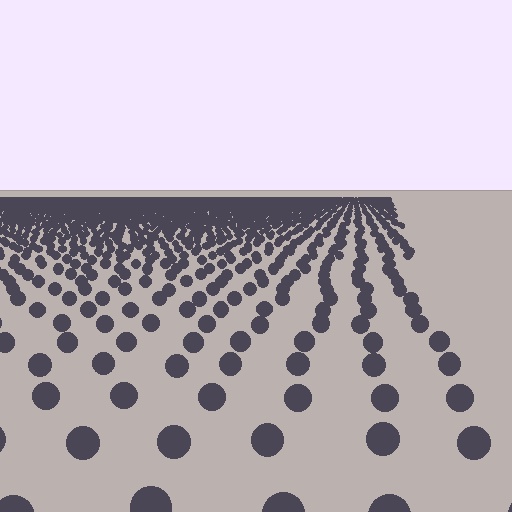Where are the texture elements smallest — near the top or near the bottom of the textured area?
Near the top.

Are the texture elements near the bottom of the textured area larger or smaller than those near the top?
Larger. Near the bottom, elements are closer to the viewer and appear at a bigger on-screen size.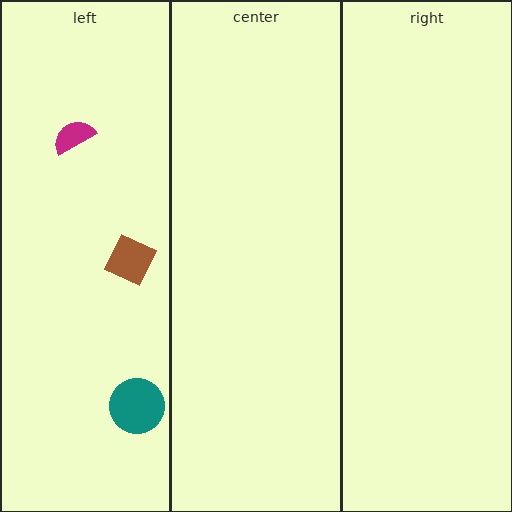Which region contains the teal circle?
The left region.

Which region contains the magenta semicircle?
The left region.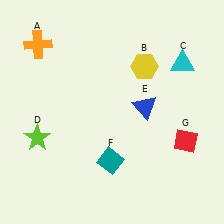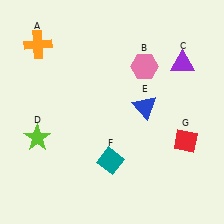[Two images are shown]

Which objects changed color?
B changed from yellow to pink. C changed from cyan to purple.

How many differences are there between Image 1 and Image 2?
There are 2 differences between the two images.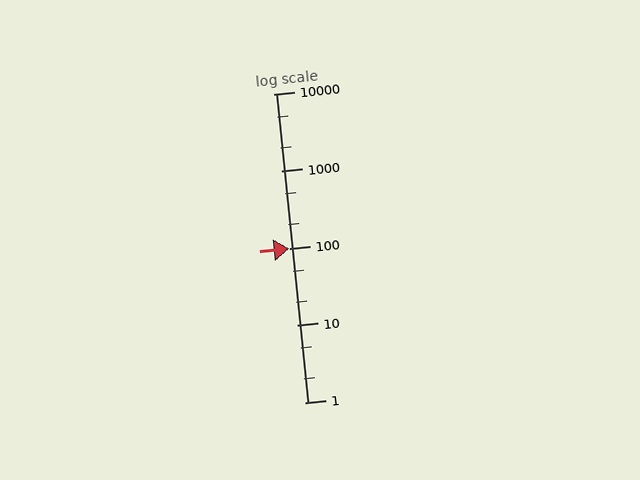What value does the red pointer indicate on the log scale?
The pointer indicates approximately 99.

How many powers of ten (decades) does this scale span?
The scale spans 4 decades, from 1 to 10000.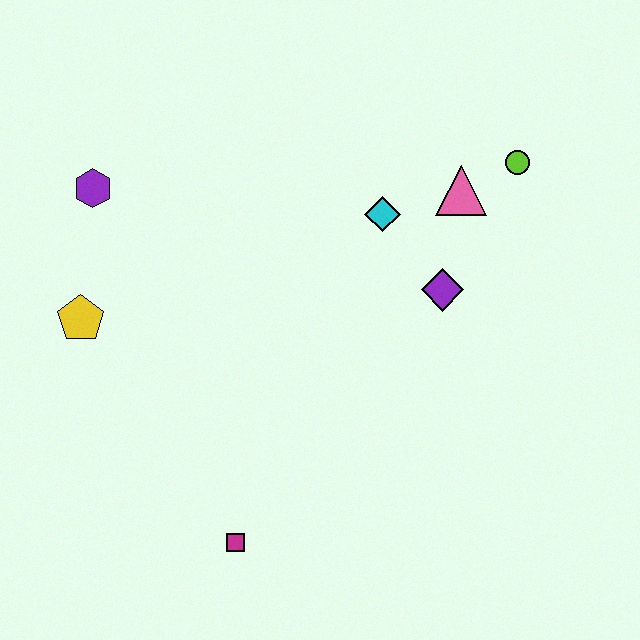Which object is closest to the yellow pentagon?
The purple hexagon is closest to the yellow pentagon.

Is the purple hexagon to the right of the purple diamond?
No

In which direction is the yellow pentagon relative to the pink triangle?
The yellow pentagon is to the left of the pink triangle.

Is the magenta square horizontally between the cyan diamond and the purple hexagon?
Yes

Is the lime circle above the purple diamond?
Yes